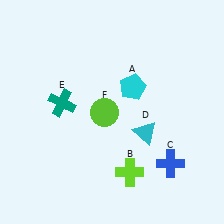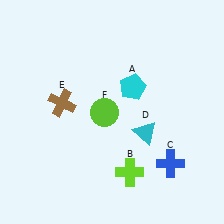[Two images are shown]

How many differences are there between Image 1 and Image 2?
There is 1 difference between the two images.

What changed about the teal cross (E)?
In Image 1, E is teal. In Image 2, it changed to brown.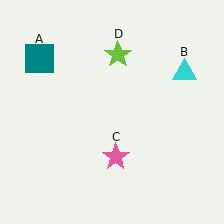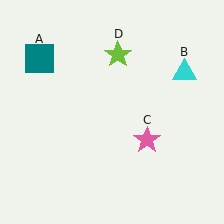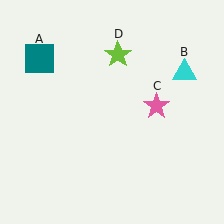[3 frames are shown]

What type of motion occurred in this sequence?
The pink star (object C) rotated counterclockwise around the center of the scene.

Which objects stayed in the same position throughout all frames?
Teal square (object A) and cyan triangle (object B) and lime star (object D) remained stationary.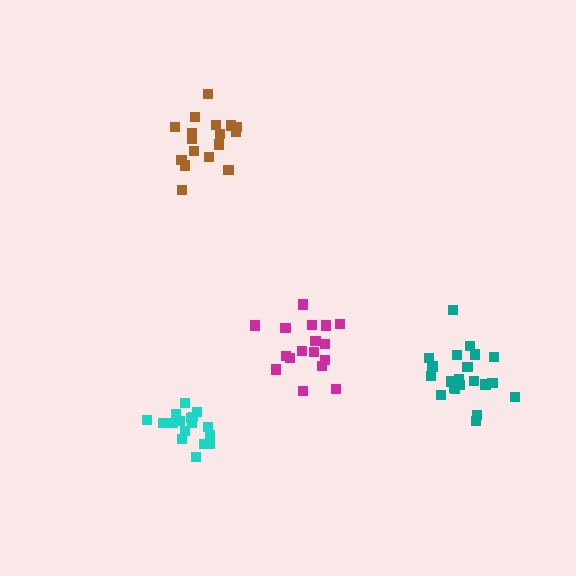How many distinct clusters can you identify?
There are 4 distinct clusters.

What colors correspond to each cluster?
The clusters are colored: brown, magenta, teal, cyan.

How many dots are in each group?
Group 1: 17 dots, Group 2: 17 dots, Group 3: 21 dots, Group 4: 17 dots (72 total).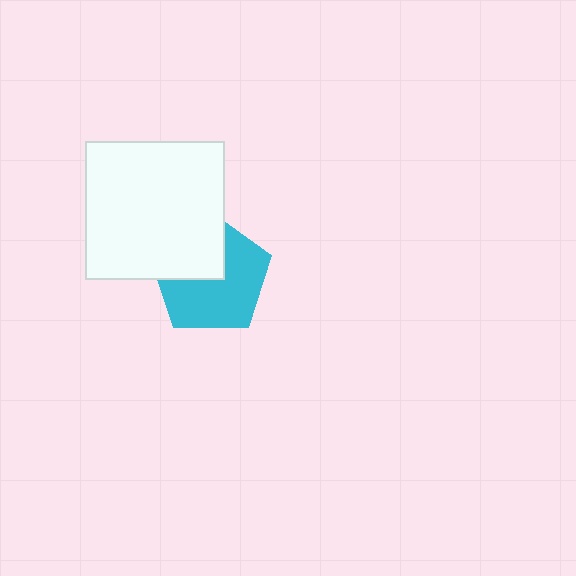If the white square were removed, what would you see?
You would see the complete cyan pentagon.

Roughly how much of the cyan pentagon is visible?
About half of it is visible (roughly 63%).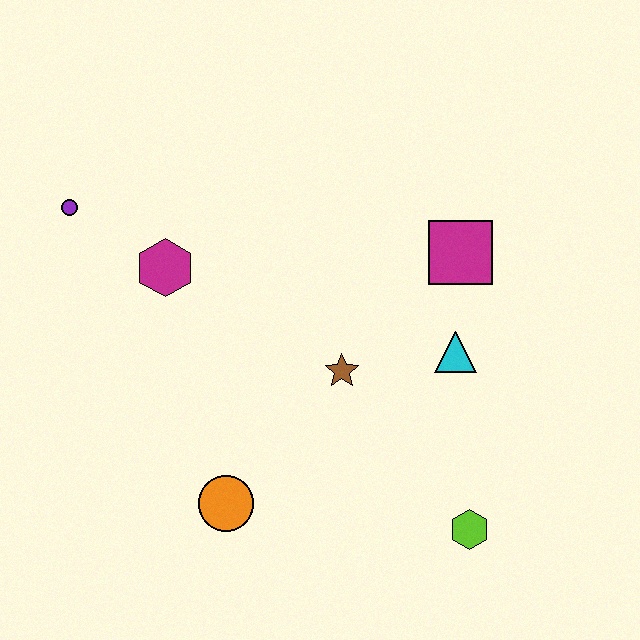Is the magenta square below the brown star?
No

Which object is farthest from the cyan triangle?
The purple circle is farthest from the cyan triangle.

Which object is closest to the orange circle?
The brown star is closest to the orange circle.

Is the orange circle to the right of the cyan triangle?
No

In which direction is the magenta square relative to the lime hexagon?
The magenta square is above the lime hexagon.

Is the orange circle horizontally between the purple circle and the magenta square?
Yes